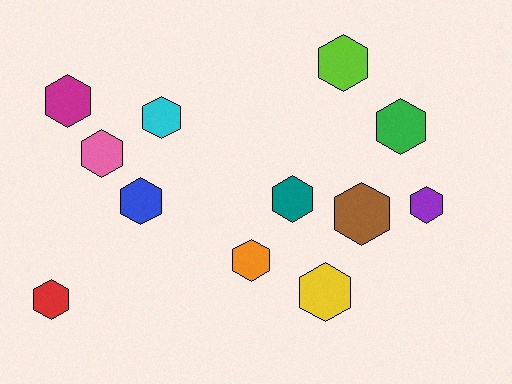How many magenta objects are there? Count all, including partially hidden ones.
There is 1 magenta object.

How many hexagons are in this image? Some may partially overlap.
There are 12 hexagons.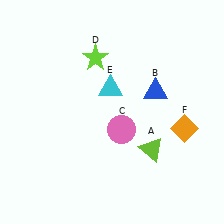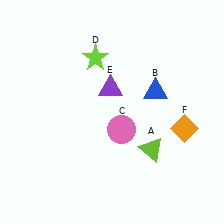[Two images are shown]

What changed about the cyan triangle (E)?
In Image 1, E is cyan. In Image 2, it changed to purple.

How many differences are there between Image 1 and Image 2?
There is 1 difference between the two images.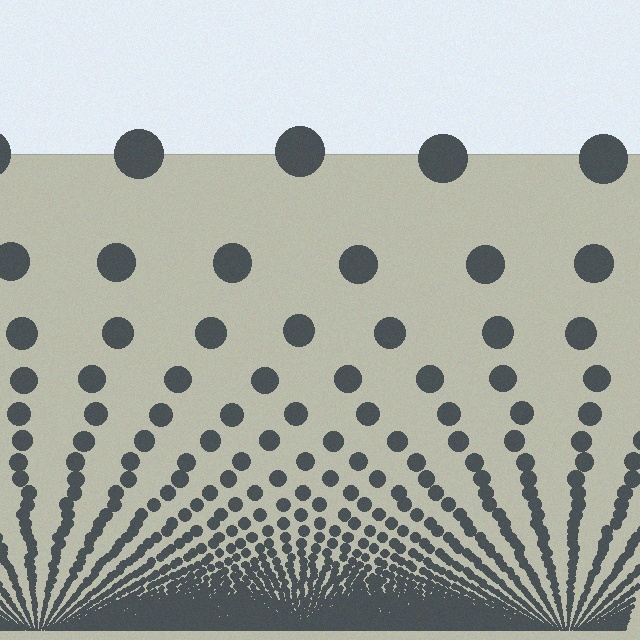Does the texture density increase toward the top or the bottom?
Density increases toward the bottom.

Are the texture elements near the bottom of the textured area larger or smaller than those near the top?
Smaller. The gradient is inverted — elements near the bottom are smaller and denser.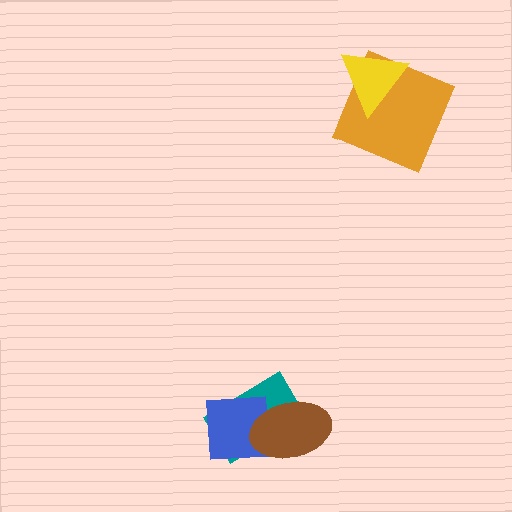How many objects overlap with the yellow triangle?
1 object overlaps with the yellow triangle.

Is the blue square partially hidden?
Yes, it is partially covered by another shape.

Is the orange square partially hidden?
Yes, it is partially covered by another shape.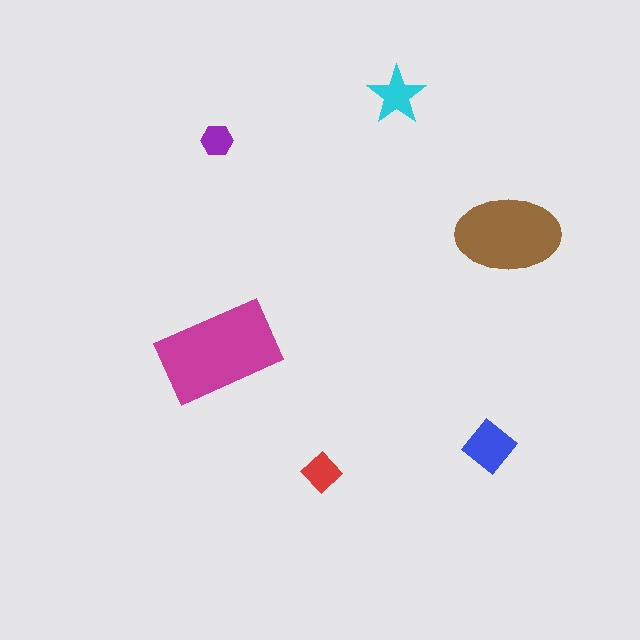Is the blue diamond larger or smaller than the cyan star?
Larger.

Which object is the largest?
The magenta rectangle.